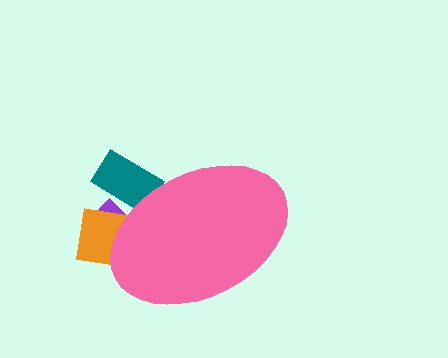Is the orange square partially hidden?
Yes, the orange square is partially hidden behind the pink ellipse.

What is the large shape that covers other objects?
A pink ellipse.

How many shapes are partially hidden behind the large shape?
3 shapes are partially hidden.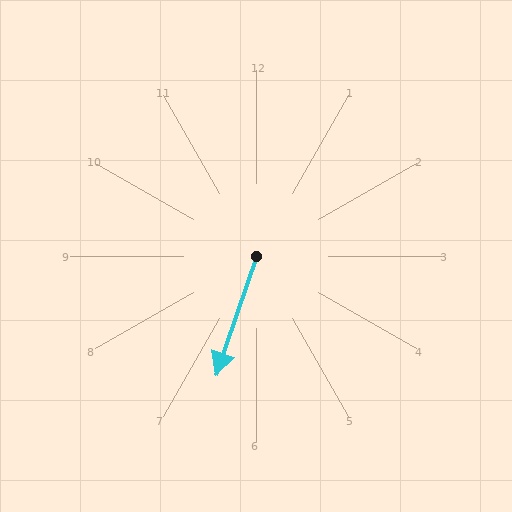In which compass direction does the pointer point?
South.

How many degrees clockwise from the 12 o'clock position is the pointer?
Approximately 199 degrees.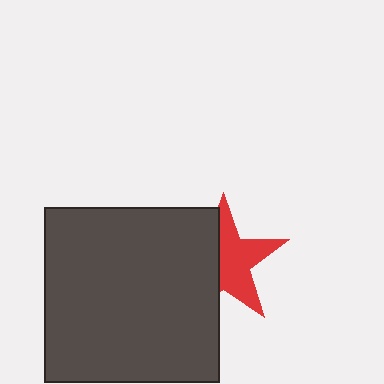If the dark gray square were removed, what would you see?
You would see the complete red star.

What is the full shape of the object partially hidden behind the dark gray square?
The partially hidden object is a red star.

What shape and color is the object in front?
The object in front is a dark gray square.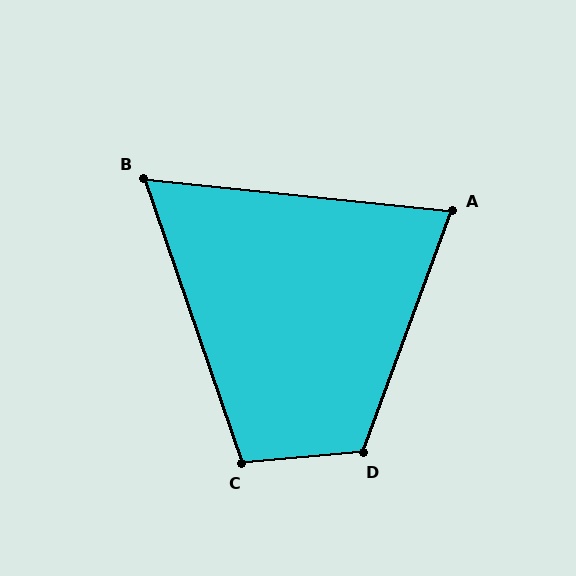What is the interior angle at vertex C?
Approximately 104 degrees (obtuse).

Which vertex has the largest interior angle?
D, at approximately 115 degrees.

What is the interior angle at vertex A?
Approximately 76 degrees (acute).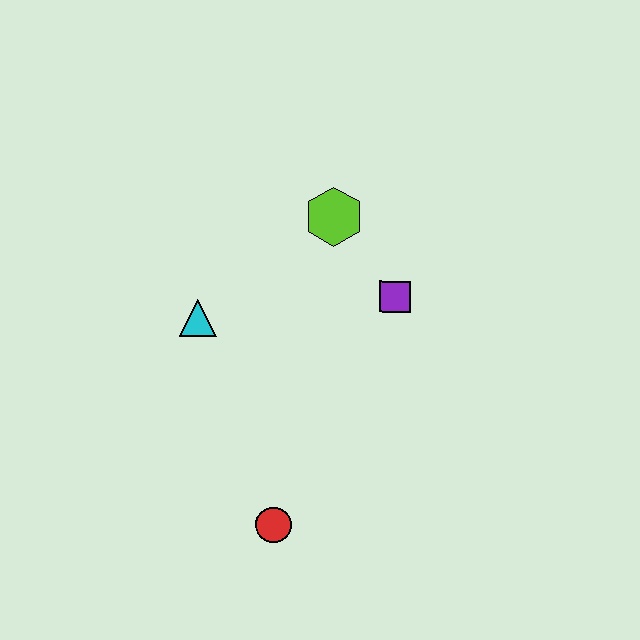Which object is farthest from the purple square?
The red circle is farthest from the purple square.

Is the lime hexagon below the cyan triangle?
No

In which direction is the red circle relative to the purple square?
The red circle is below the purple square.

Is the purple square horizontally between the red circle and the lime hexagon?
No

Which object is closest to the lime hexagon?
The purple square is closest to the lime hexagon.